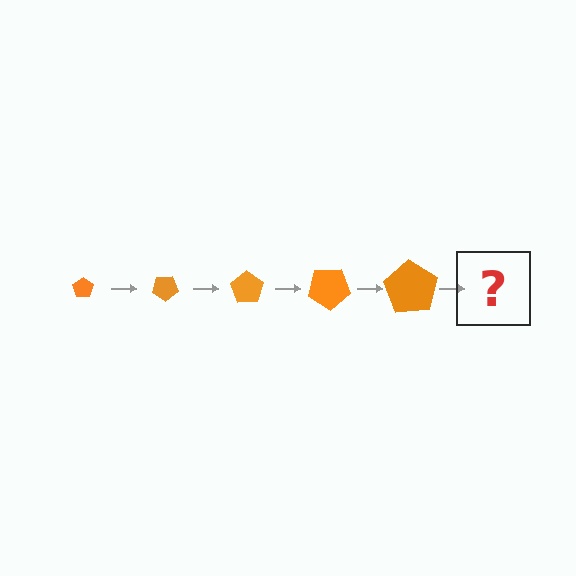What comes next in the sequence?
The next element should be a pentagon, larger than the previous one and rotated 175 degrees from the start.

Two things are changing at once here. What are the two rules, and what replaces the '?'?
The two rules are that the pentagon grows larger each step and it rotates 35 degrees each step. The '?' should be a pentagon, larger than the previous one and rotated 175 degrees from the start.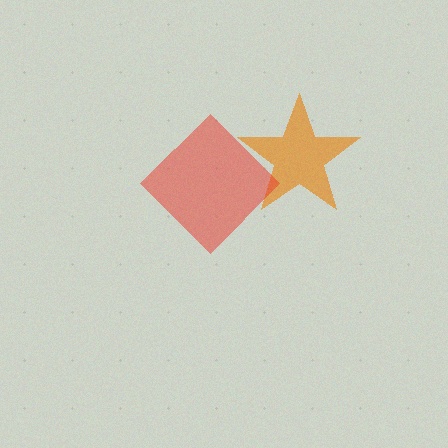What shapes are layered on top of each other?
The layered shapes are: an orange star, a red diamond.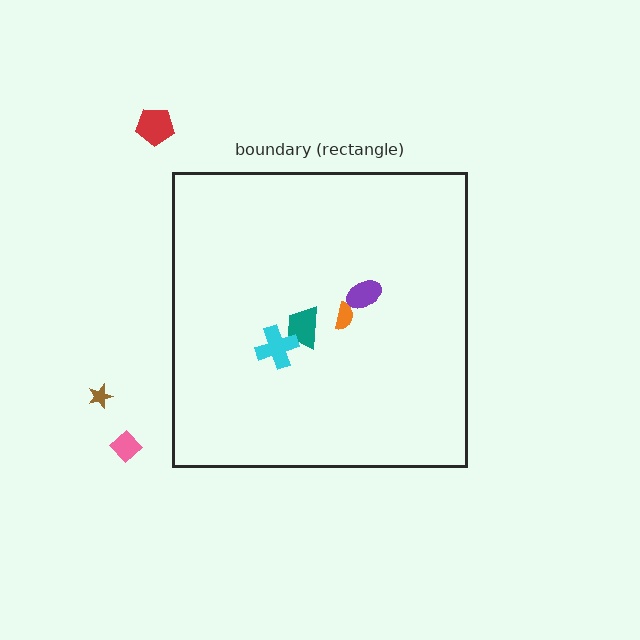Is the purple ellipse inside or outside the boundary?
Inside.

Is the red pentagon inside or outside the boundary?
Outside.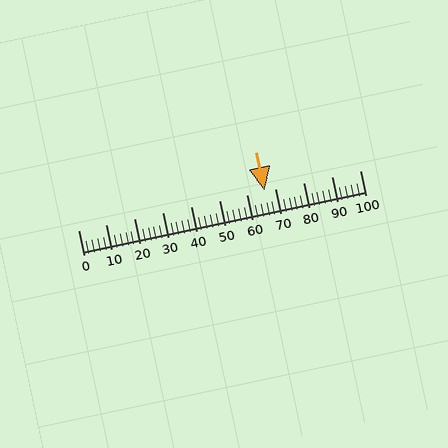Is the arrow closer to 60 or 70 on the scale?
The arrow is closer to 70.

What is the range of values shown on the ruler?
The ruler shows values from 0 to 100.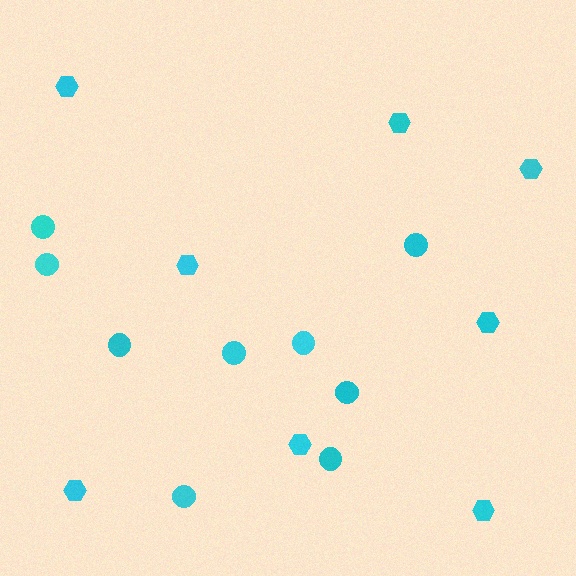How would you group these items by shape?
There are 2 groups: one group of hexagons (8) and one group of circles (9).